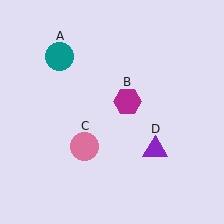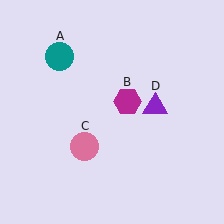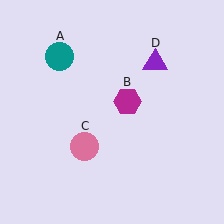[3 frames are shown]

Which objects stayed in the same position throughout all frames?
Teal circle (object A) and magenta hexagon (object B) and pink circle (object C) remained stationary.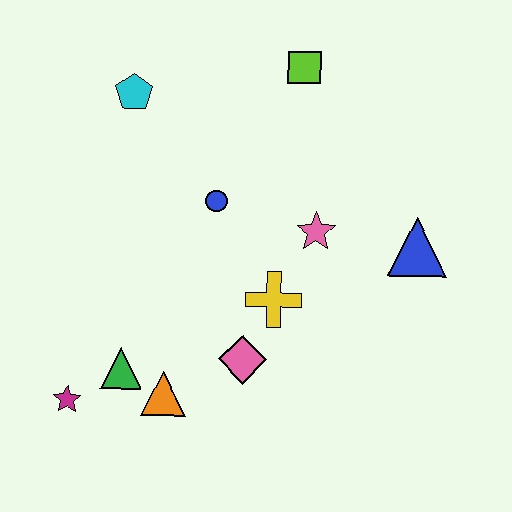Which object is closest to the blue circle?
The pink star is closest to the blue circle.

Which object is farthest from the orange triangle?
The lime square is farthest from the orange triangle.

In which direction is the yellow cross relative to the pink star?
The yellow cross is below the pink star.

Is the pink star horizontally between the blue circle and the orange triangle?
No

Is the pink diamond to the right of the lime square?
No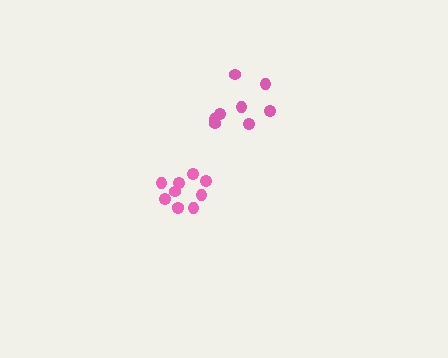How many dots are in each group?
Group 1: 10 dots, Group 2: 8 dots (18 total).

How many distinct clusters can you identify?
There are 2 distinct clusters.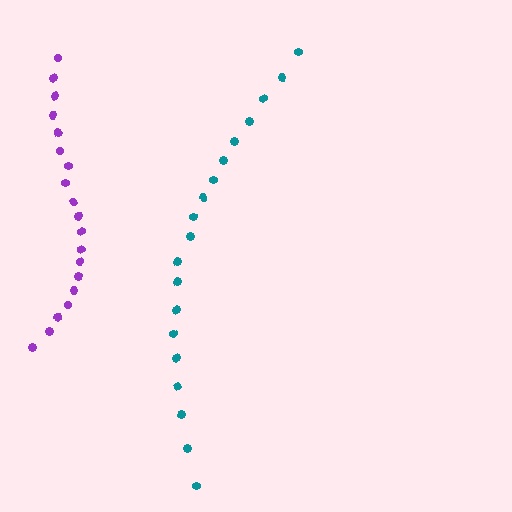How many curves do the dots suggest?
There are 2 distinct paths.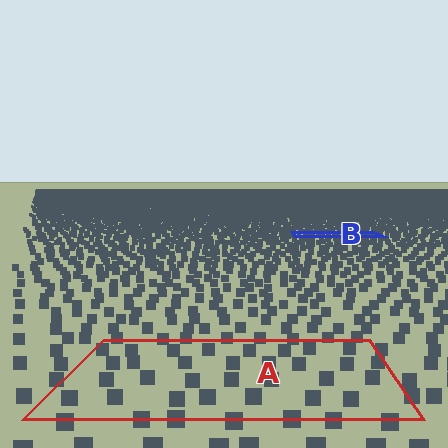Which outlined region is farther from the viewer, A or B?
Region B is farther from the viewer — the texture elements inside it appear smaller and more densely packed.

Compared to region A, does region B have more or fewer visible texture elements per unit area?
Region B has more texture elements per unit area — they are packed more densely because it is farther away.